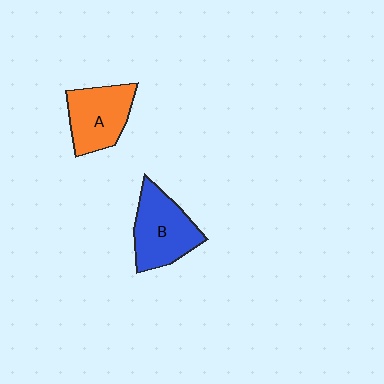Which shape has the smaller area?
Shape A (orange).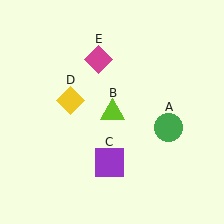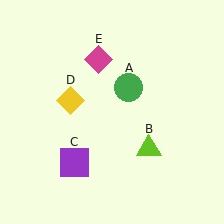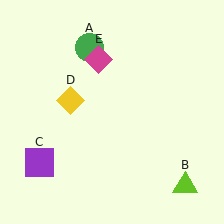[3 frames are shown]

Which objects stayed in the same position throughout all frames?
Yellow diamond (object D) and magenta diamond (object E) remained stationary.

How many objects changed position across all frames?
3 objects changed position: green circle (object A), lime triangle (object B), purple square (object C).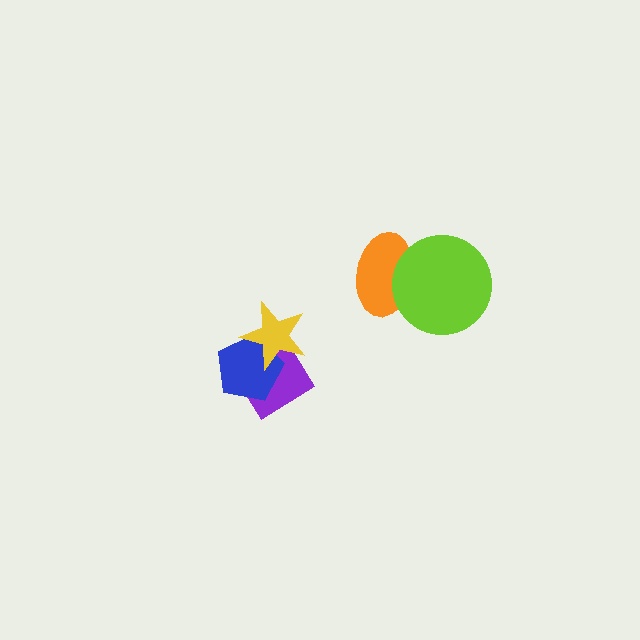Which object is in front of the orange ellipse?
The lime circle is in front of the orange ellipse.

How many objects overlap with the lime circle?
1 object overlaps with the lime circle.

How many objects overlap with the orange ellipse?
1 object overlaps with the orange ellipse.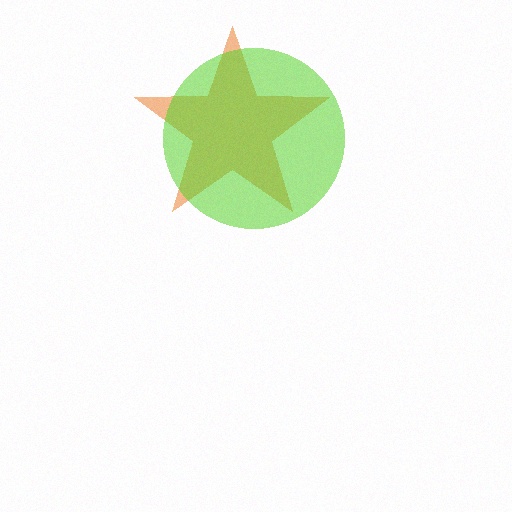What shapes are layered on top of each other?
The layered shapes are: an orange star, a lime circle.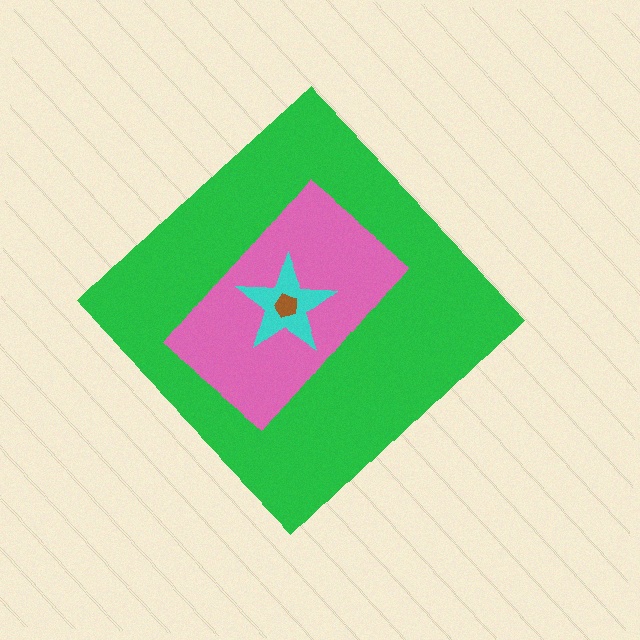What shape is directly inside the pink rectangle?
The cyan star.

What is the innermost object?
The brown pentagon.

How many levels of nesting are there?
4.